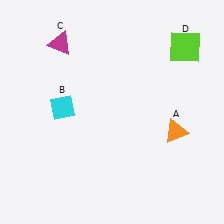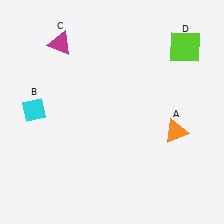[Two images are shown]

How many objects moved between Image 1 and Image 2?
1 object moved between the two images.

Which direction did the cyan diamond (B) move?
The cyan diamond (B) moved left.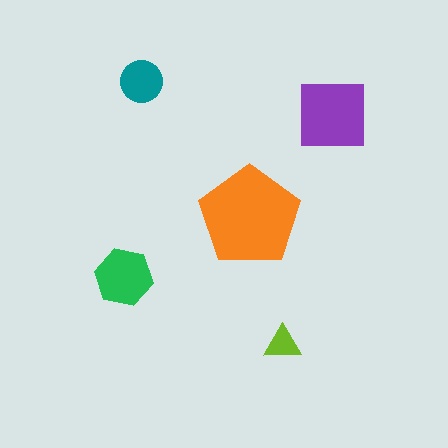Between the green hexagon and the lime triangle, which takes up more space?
The green hexagon.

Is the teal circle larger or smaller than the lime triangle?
Larger.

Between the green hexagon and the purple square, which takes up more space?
The purple square.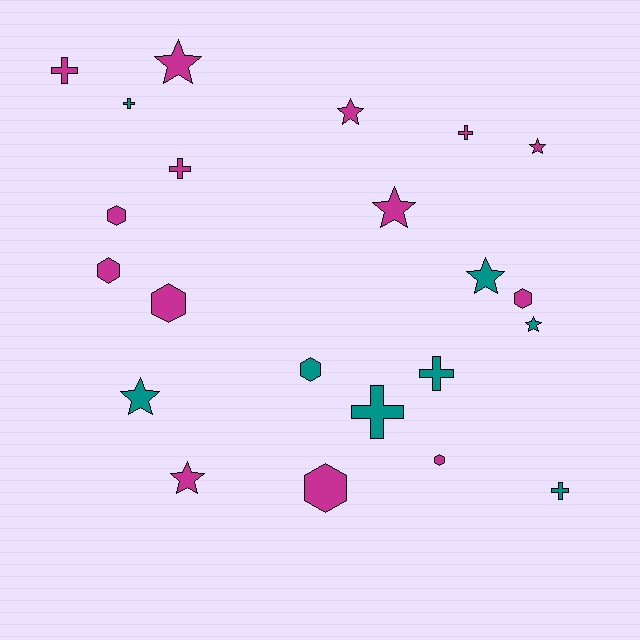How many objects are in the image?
There are 22 objects.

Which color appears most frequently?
Magenta, with 14 objects.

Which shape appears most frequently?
Star, with 8 objects.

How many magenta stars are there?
There are 5 magenta stars.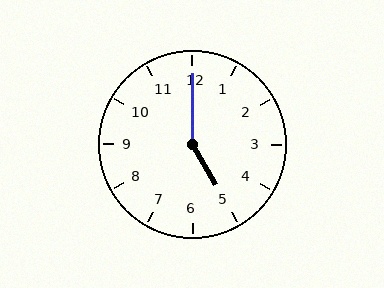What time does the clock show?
5:00.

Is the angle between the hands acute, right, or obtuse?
It is obtuse.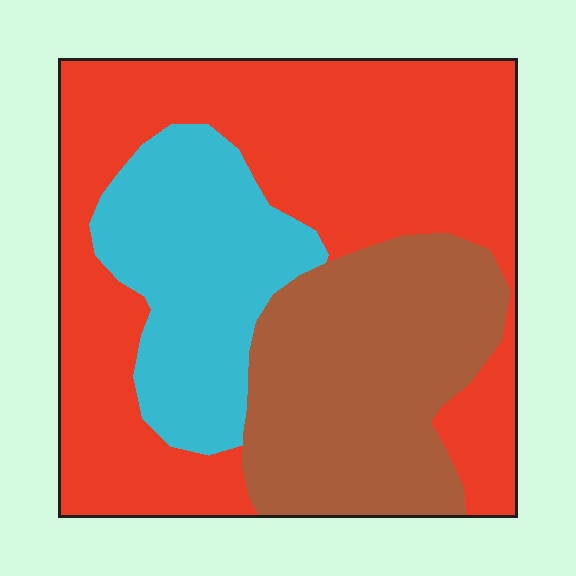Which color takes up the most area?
Red, at roughly 50%.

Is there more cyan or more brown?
Brown.